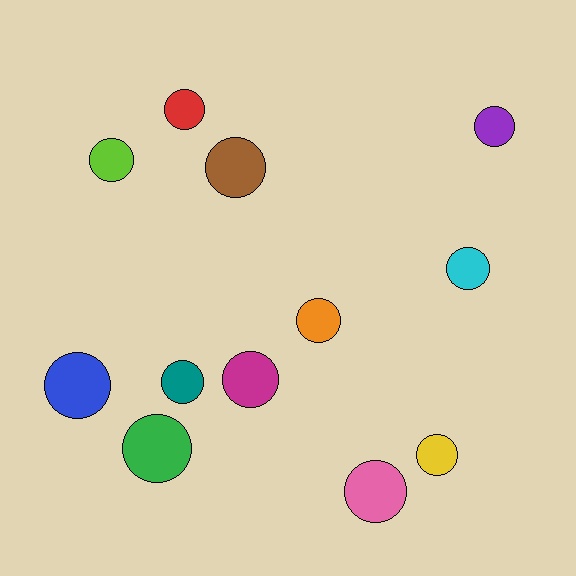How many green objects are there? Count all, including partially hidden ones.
There is 1 green object.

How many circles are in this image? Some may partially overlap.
There are 12 circles.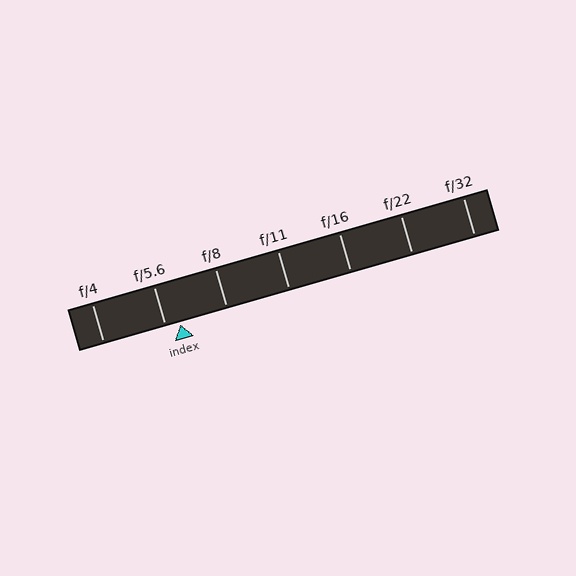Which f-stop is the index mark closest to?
The index mark is closest to f/5.6.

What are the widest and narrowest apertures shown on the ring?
The widest aperture shown is f/4 and the narrowest is f/32.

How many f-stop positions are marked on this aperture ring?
There are 7 f-stop positions marked.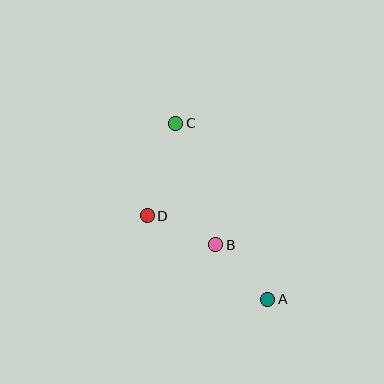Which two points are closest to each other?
Points B and D are closest to each other.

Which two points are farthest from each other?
Points A and C are farthest from each other.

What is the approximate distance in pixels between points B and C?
The distance between B and C is approximately 128 pixels.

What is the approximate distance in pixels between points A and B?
The distance between A and B is approximately 75 pixels.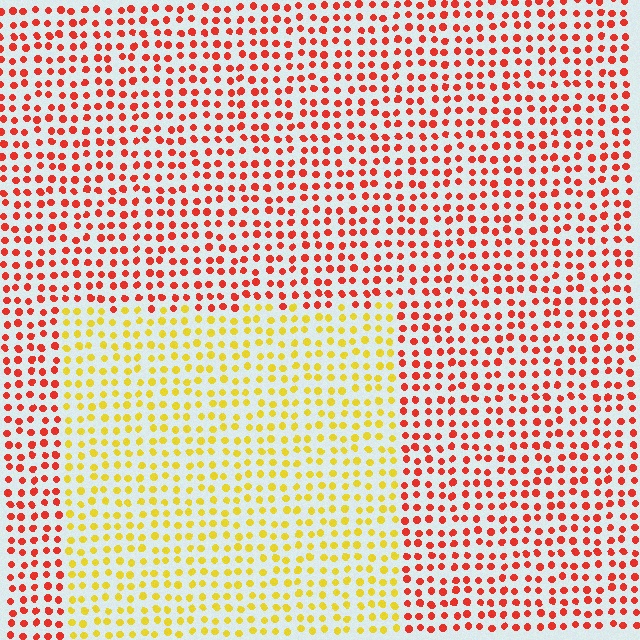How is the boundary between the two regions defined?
The boundary is defined purely by a slight shift in hue (about 52 degrees). Spacing, size, and orientation are identical on both sides.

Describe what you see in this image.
The image is filled with small red elements in a uniform arrangement. A rectangle-shaped region is visible where the elements are tinted to a slightly different hue, forming a subtle color boundary.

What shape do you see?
I see a rectangle.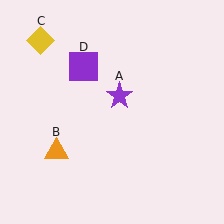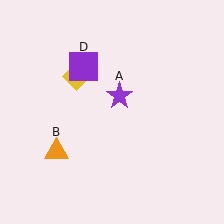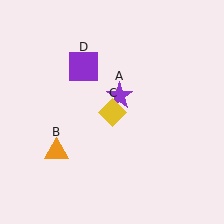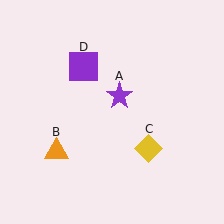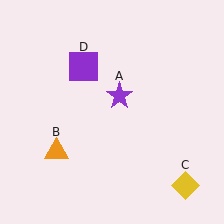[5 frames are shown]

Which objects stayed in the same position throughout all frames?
Purple star (object A) and orange triangle (object B) and purple square (object D) remained stationary.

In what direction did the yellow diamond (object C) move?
The yellow diamond (object C) moved down and to the right.